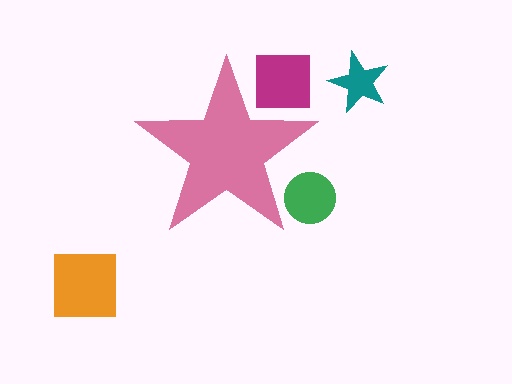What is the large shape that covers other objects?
A pink star.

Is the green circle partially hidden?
Yes, the green circle is partially hidden behind the pink star.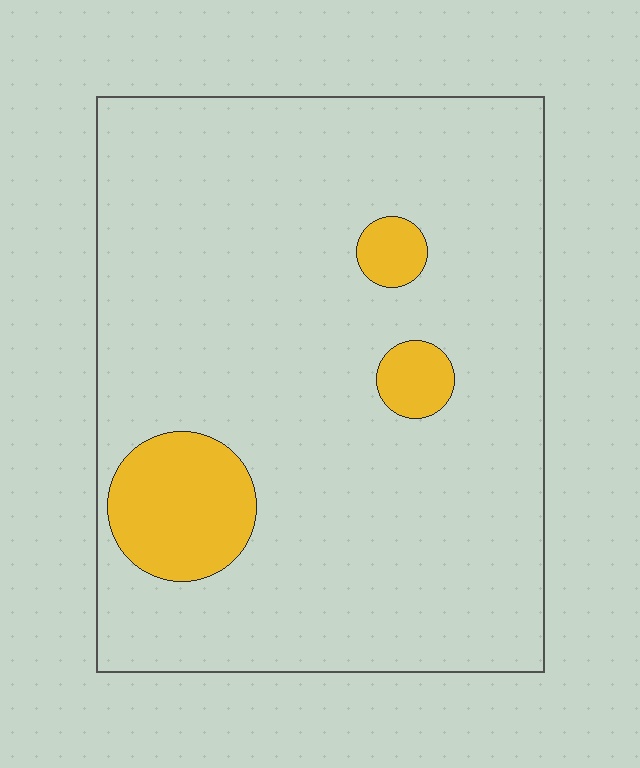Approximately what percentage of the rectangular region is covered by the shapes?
Approximately 10%.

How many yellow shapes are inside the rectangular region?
3.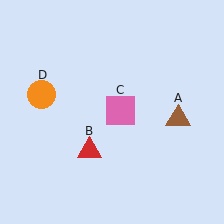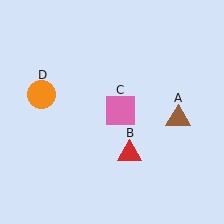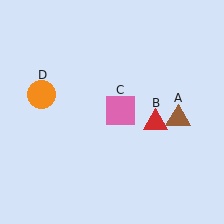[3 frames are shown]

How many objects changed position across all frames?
1 object changed position: red triangle (object B).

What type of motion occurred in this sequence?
The red triangle (object B) rotated counterclockwise around the center of the scene.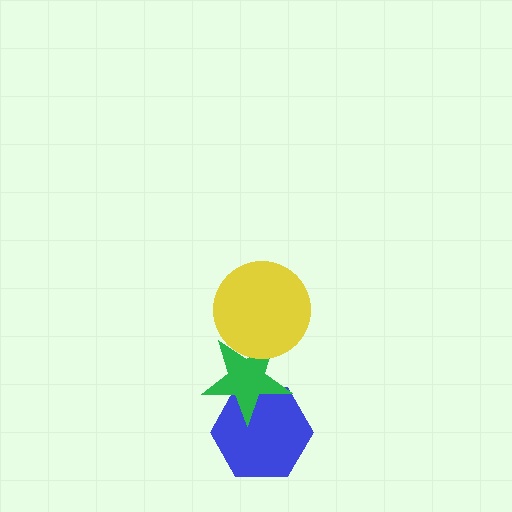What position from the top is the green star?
The green star is 2nd from the top.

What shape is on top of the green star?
The yellow circle is on top of the green star.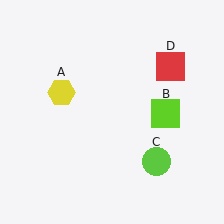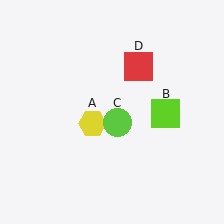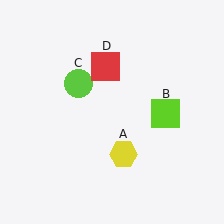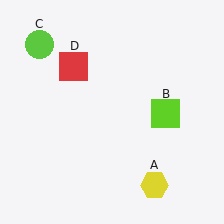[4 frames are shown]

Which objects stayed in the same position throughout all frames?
Lime square (object B) remained stationary.